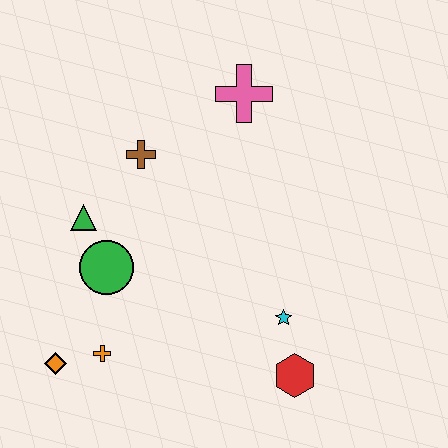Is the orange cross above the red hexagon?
Yes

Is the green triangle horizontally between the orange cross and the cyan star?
No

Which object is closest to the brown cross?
The green triangle is closest to the brown cross.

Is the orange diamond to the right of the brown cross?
No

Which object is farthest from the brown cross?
The red hexagon is farthest from the brown cross.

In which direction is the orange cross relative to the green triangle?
The orange cross is below the green triangle.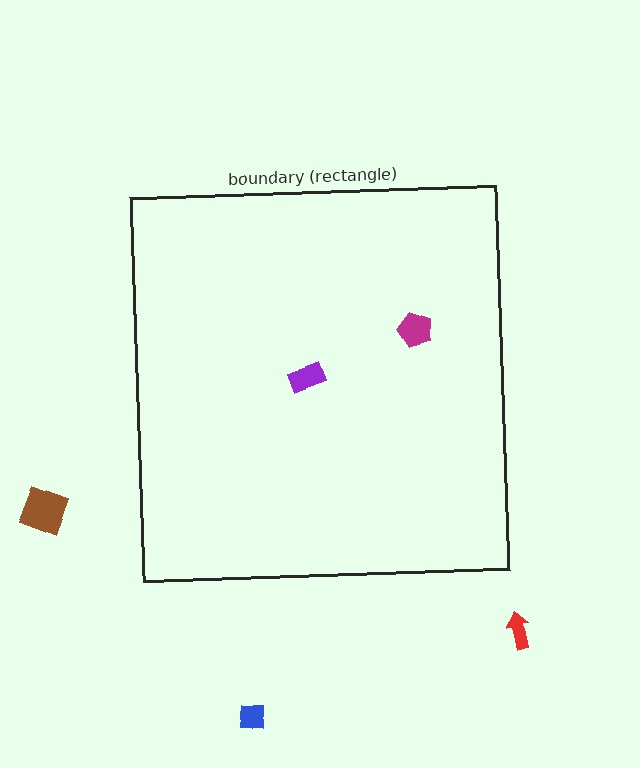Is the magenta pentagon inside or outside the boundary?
Inside.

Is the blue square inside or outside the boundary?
Outside.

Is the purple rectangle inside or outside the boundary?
Inside.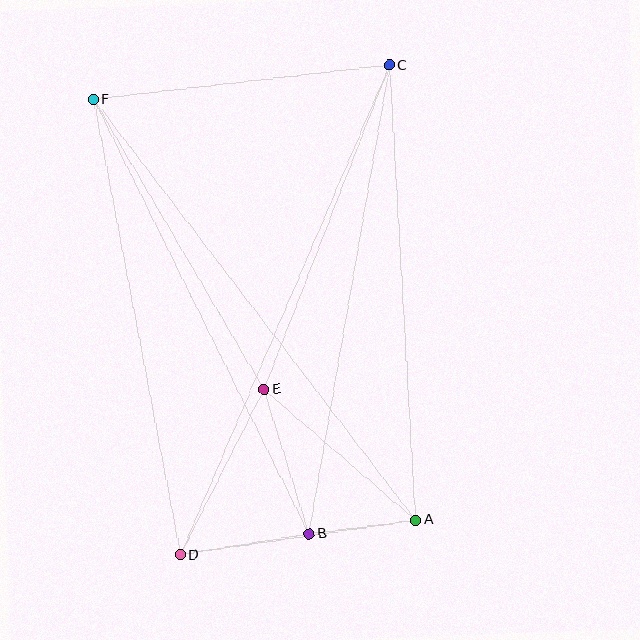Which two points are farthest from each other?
Points C and D are farthest from each other.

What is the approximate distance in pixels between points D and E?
The distance between D and E is approximately 185 pixels.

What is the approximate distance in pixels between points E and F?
The distance between E and F is approximately 336 pixels.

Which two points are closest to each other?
Points A and B are closest to each other.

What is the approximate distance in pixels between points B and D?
The distance between B and D is approximately 130 pixels.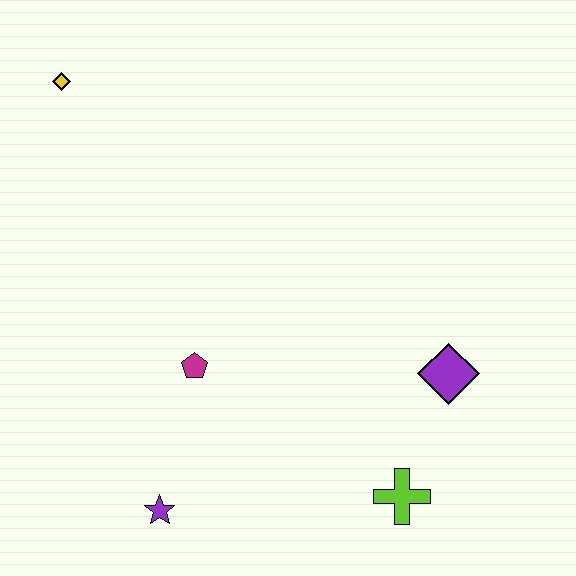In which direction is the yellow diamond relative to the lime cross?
The yellow diamond is above the lime cross.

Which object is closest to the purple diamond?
The lime cross is closest to the purple diamond.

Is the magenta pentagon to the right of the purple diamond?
No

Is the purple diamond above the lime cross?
Yes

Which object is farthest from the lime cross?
The yellow diamond is farthest from the lime cross.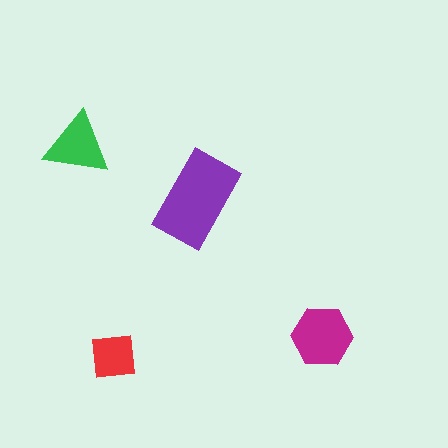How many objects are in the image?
There are 4 objects in the image.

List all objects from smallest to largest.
The red square, the green triangle, the magenta hexagon, the purple rectangle.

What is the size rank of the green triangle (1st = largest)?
3rd.